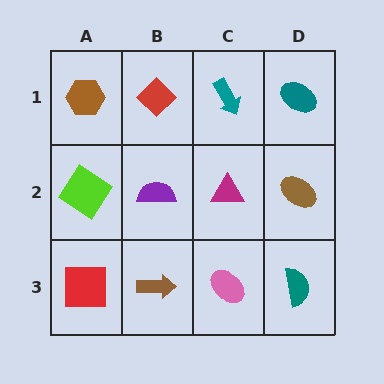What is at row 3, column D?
A teal semicircle.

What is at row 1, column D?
A teal ellipse.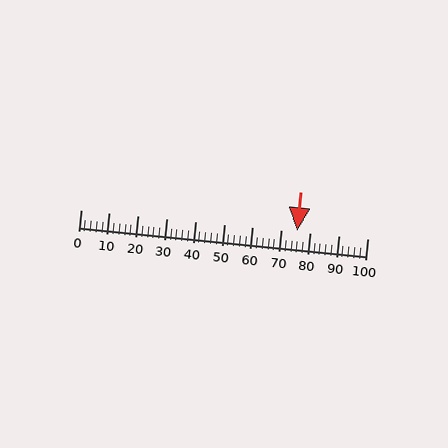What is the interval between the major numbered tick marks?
The major tick marks are spaced 10 units apart.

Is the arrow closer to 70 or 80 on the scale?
The arrow is closer to 80.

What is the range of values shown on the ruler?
The ruler shows values from 0 to 100.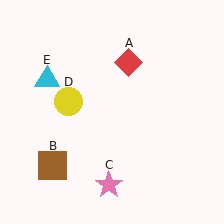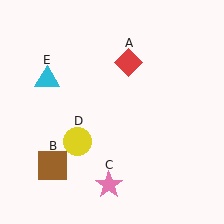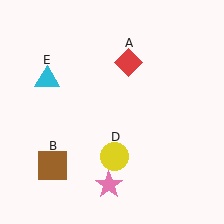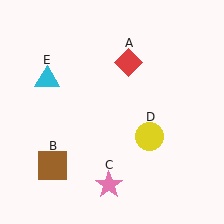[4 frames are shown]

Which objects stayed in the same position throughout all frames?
Red diamond (object A) and brown square (object B) and pink star (object C) and cyan triangle (object E) remained stationary.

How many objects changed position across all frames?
1 object changed position: yellow circle (object D).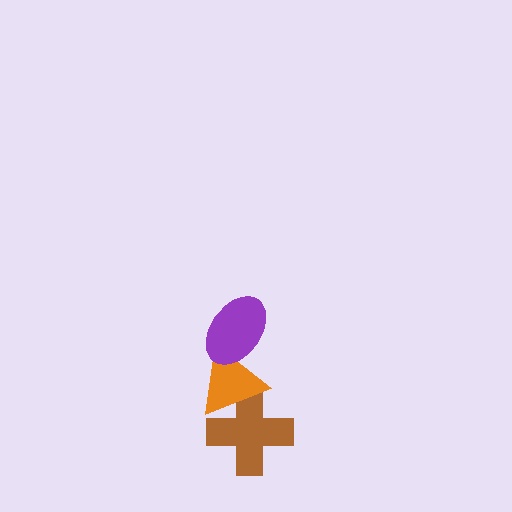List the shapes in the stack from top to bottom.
From top to bottom: the purple ellipse, the orange triangle, the brown cross.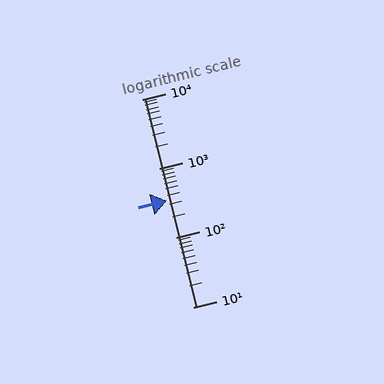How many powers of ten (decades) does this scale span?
The scale spans 3 decades, from 10 to 10000.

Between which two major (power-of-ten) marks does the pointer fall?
The pointer is between 100 and 1000.